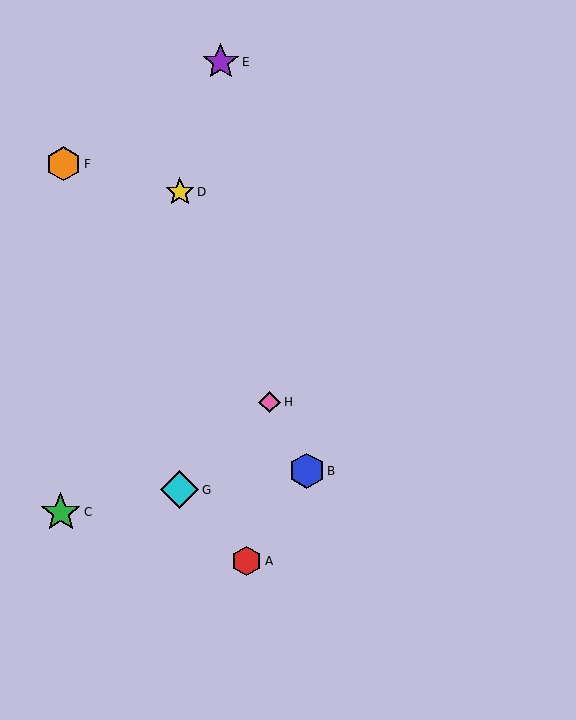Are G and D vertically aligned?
Yes, both are at x≈180.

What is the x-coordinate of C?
Object C is at x≈61.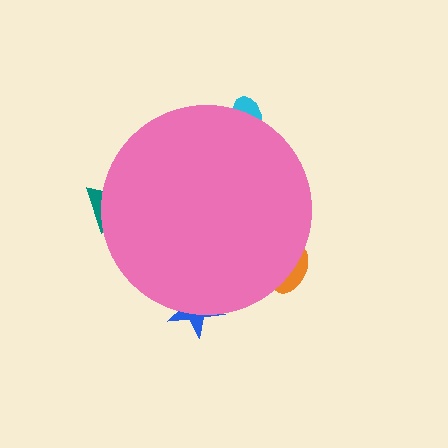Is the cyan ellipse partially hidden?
Yes, the cyan ellipse is partially hidden behind the pink circle.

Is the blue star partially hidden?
Yes, the blue star is partially hidden behind the pink circle.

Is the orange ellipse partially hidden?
Yes, the orange ellipse is partially hidden behind the pink circle.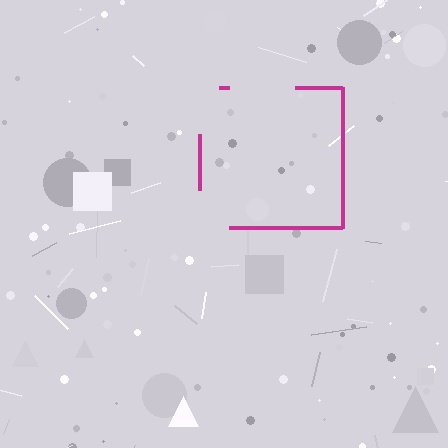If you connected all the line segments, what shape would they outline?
They would outline a square.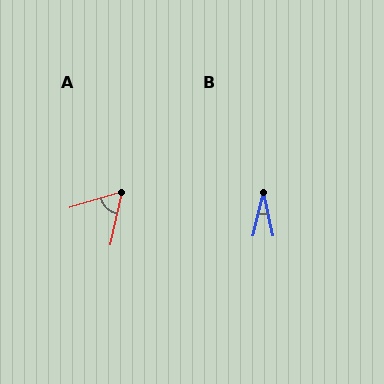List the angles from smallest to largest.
B (25°), A (61°).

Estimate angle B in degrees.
Approximately 25 degrees.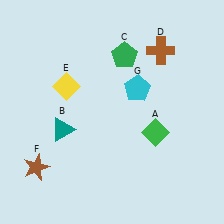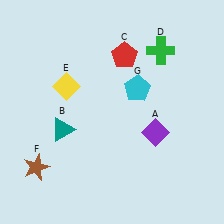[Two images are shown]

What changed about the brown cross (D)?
In Image 1, D is brown. In Image 2, it changed to green.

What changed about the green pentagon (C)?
In Image 1, C is green. In Image 2, it changed to red.